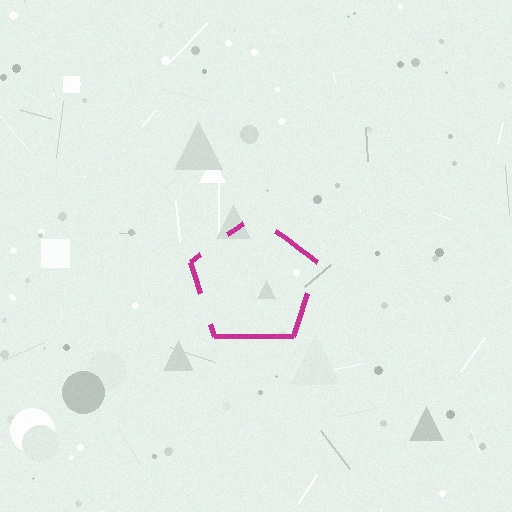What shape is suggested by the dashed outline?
The dashed outline suggests a pentagon.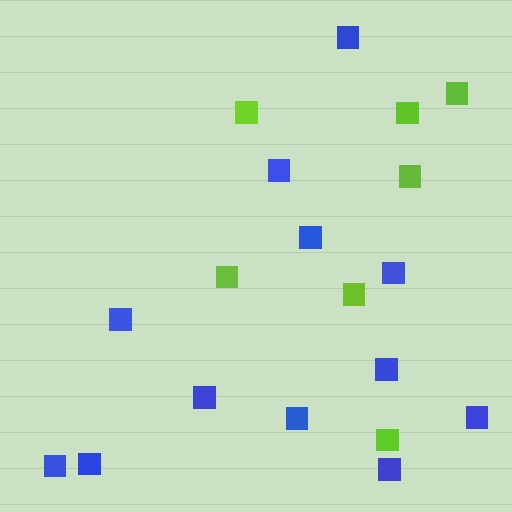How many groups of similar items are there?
There are 2 groups: one group of blue squares (12) and one group of lime squares (7).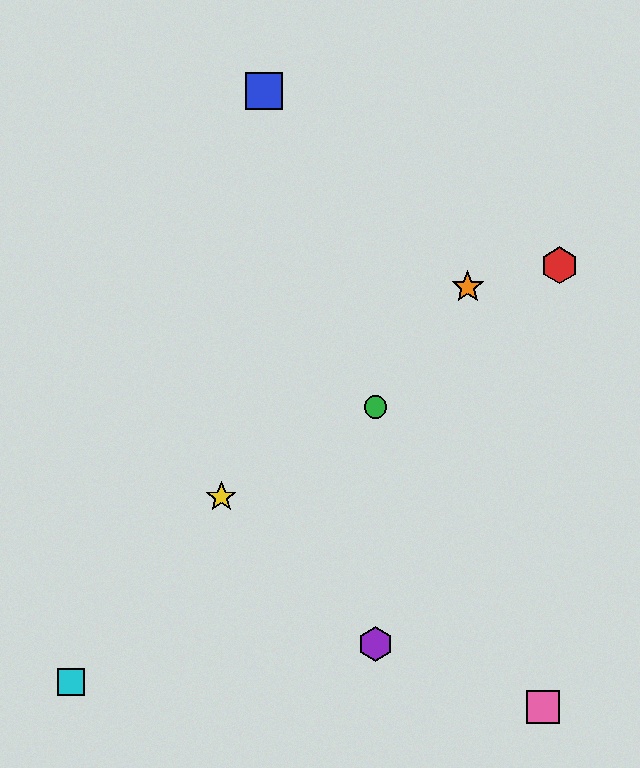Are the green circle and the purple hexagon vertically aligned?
Yes, both are at x≈375.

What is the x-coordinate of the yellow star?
The yellow star is at x≈221.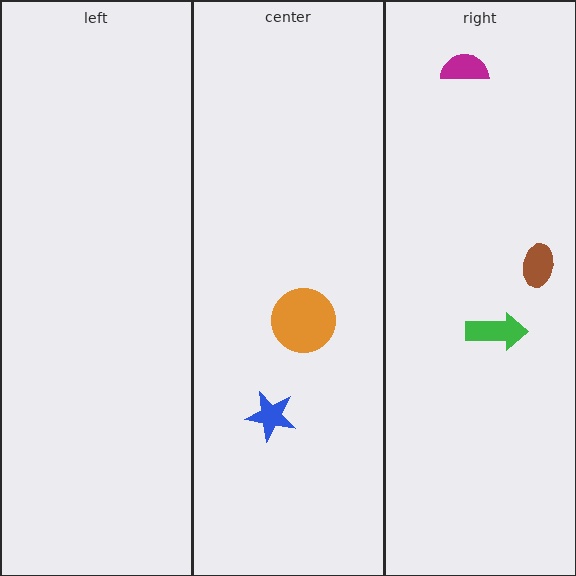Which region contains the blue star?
The center region.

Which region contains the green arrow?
The right region.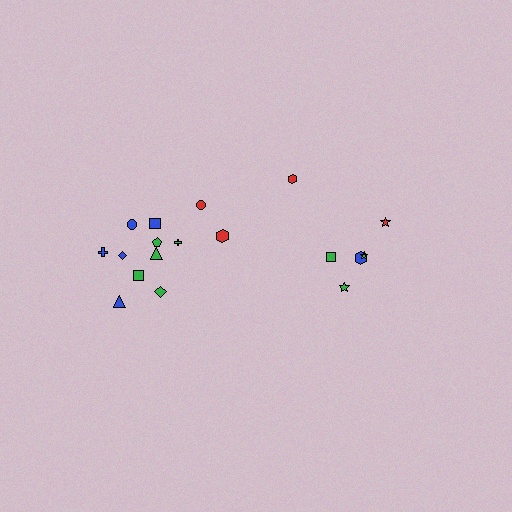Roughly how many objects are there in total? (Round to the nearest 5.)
Roughly 20 objects in total.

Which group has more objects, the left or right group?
The left group.